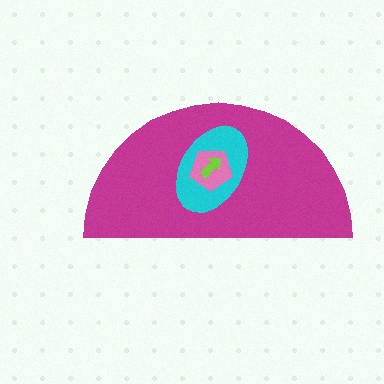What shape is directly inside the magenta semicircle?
The cyan ellipse.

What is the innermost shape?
The lime arrow.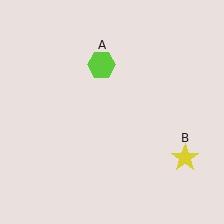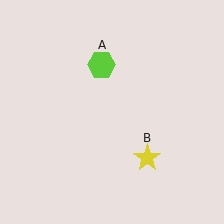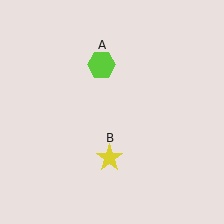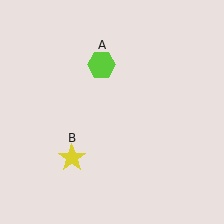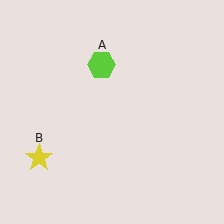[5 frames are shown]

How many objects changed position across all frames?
1 object changed position: yellow star (object B).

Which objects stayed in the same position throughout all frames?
Lime hexagon (object A) remained stationary.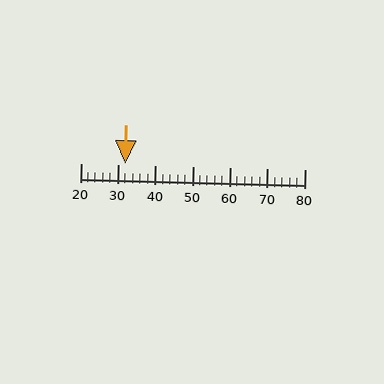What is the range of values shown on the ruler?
The ruler shows values from 20 to 80.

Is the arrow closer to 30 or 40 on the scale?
The arrow is closer to 30.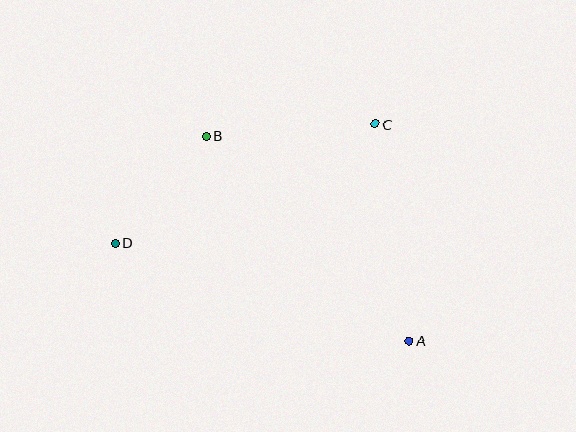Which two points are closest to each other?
Points B and D are closest to each other.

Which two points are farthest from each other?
Points A and D are farthest from each other.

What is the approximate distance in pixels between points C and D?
The distance between C and D is approximately 286 pixels.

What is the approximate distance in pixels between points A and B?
The distance between A and B is approximately 288 pixels.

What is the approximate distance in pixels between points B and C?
The distance between B and C is approximately 169 pixels.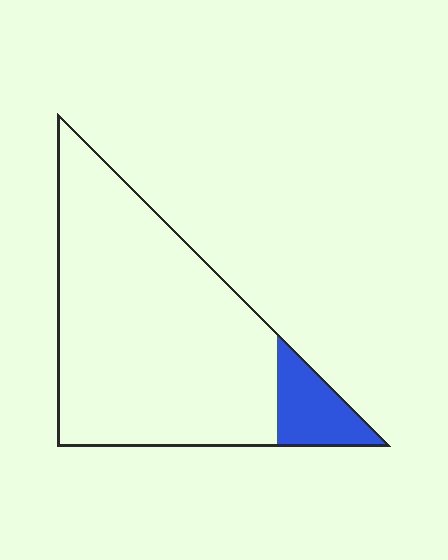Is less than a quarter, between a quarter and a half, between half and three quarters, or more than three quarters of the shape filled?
Less than a quarter.